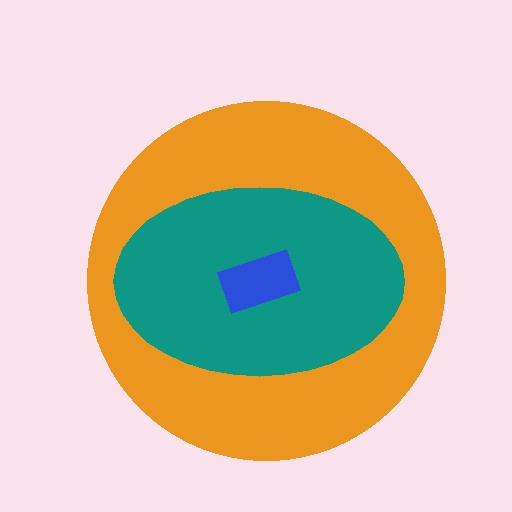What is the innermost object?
The blue rectangle.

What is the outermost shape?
The orange circle.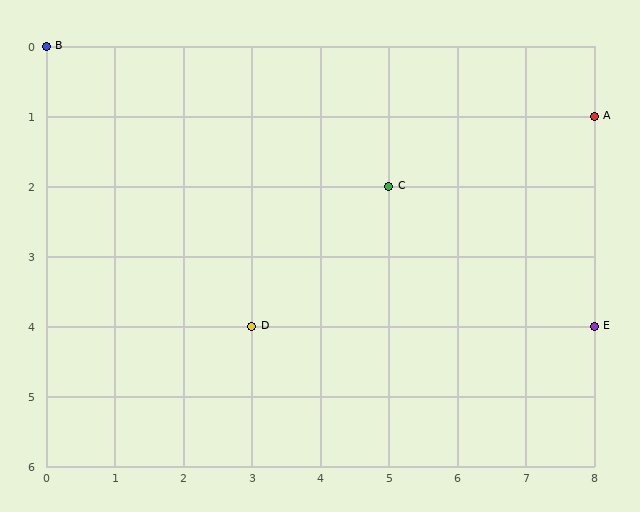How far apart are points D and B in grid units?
Points D and B are 3 columns and 4 rows apart (about 5.0 grid units diagonally).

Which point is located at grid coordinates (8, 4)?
Point E is at (8, 4).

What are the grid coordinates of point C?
Point C is at grid coordinates (5, 2).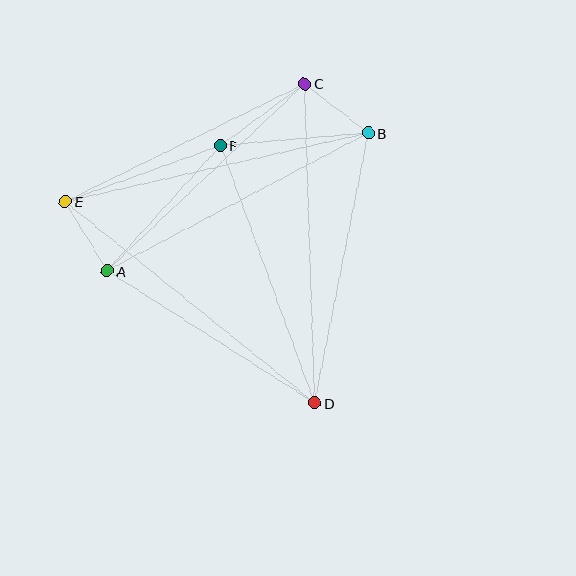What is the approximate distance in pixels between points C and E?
The distance between C and E is approximately 267 pixels.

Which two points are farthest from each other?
Points D and E are farthest from each other.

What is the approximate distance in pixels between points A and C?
The distance between A and C is approximately 272 pixels.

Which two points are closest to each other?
Points B and C are closest to each other.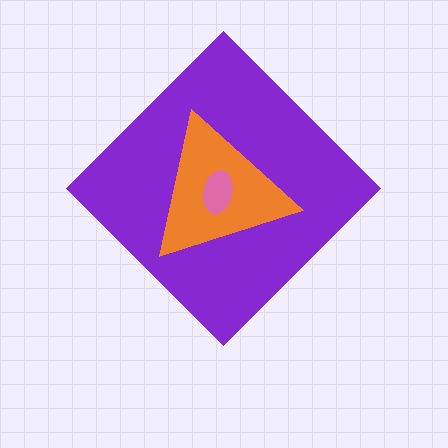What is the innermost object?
The pink ellipse.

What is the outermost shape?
The purple diamond.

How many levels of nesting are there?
3.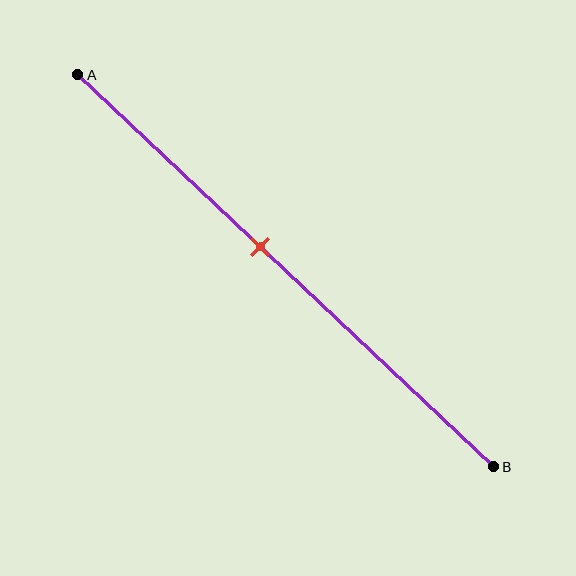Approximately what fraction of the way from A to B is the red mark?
The red mark is approximately 45% of the way from A to B.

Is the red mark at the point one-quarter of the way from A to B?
No, the mark is at about 45% from A, not at the 25% one-quarter point.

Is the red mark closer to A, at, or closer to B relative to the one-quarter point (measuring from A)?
The red mark is closer to point B than the one-quarter point of segment AB.